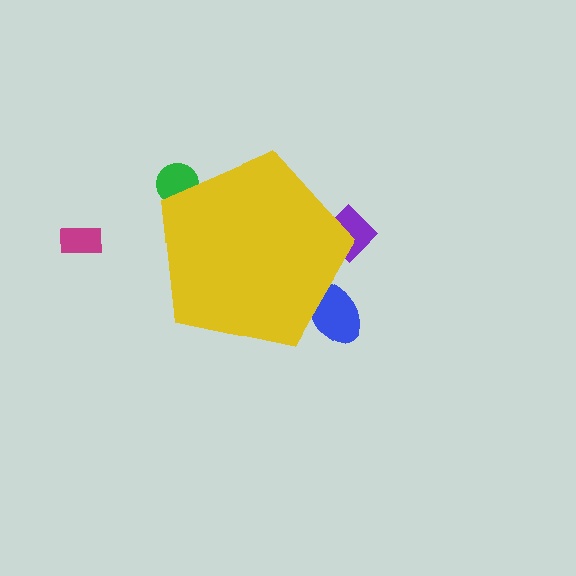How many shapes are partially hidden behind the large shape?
3 shapes are partially hidden.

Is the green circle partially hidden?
Yes, the green circle is partially hidden behind the yellow pentagon.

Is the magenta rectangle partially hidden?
No, the magenta rectangle is fully visible.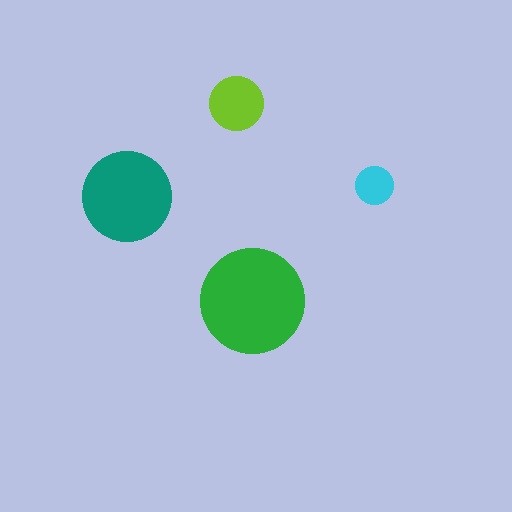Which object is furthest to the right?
The cyan circle is rightmost.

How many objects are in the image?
There are 4 objects in the image.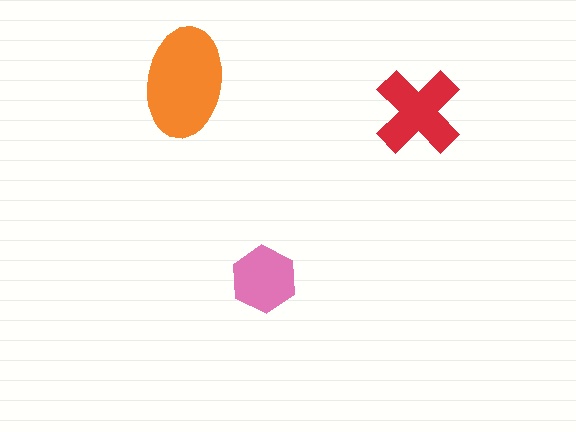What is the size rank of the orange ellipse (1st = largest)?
1st.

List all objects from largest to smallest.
The orange ellipse, the red cross, the pink hexagon.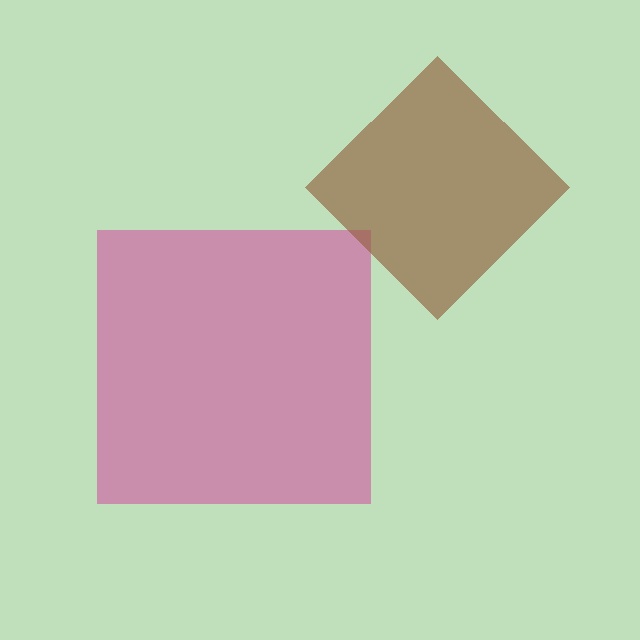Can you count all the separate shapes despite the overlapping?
Yes, there are 2 separate shapes.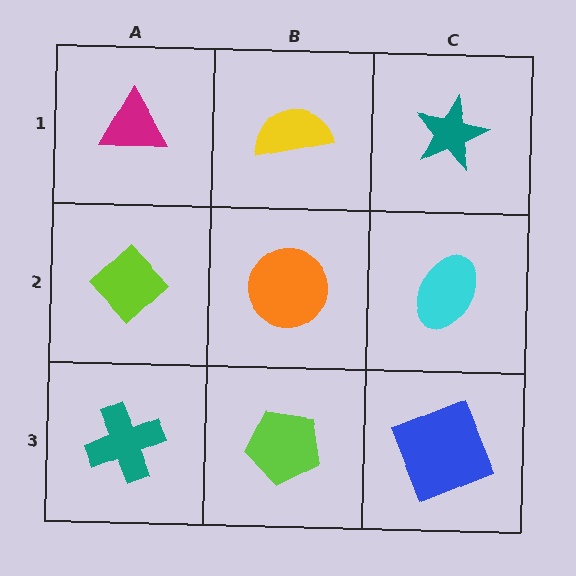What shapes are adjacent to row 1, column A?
A lime diamond (row 2, column A), a yellow semicircle (row 1, column B).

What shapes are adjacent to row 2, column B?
A yellow semicircle (row 1, column B), a lime pentagon (row 3, column B), a lime diamond (row 2, column A), a cyan ellipse (row 2, column C).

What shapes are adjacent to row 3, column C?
A cyan ellipse (row 2, column C), a lime pentagon (row 3, column B).